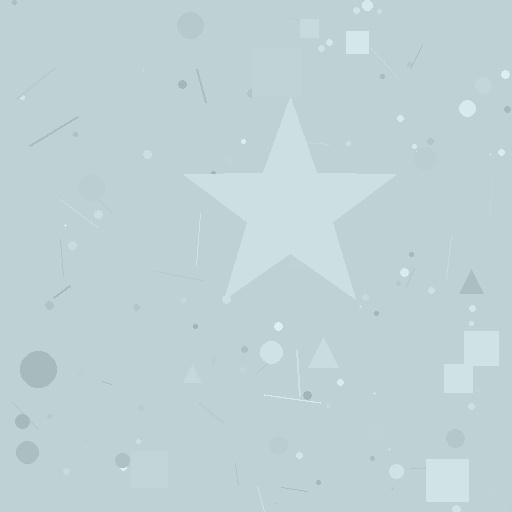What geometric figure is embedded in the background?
A star is embedded in the background.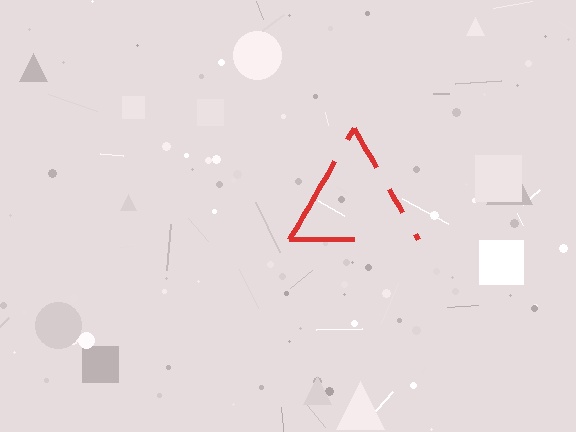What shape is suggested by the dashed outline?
The dashed outline suggests a triangle.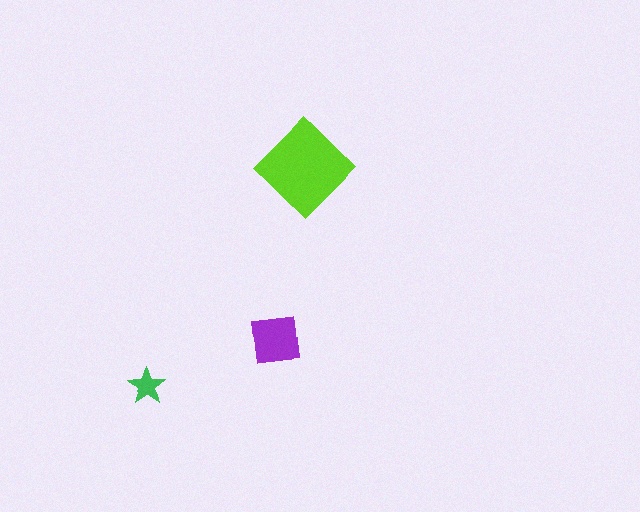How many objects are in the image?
There are 3 objects in the image.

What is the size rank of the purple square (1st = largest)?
2nd.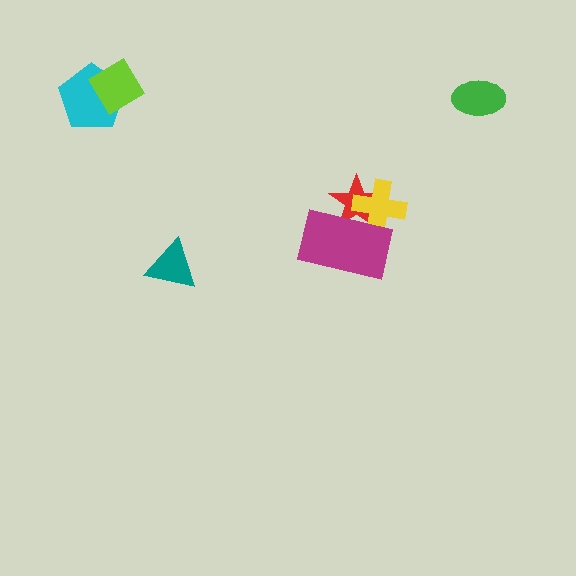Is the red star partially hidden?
Yes, it is partially covered by another shape.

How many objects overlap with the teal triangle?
0 objects overlap with the teal triangle.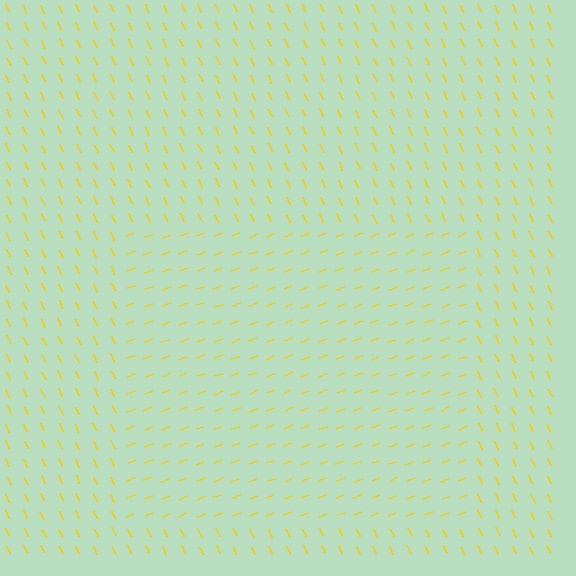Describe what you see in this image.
The image is filled with small yellow line segments. A rectangle region in the image has lines oriented differently from the surrounding lines, creating a visible texture boundary.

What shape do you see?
I see a rectangle.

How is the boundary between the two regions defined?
The boundary is defined purely by a change in line orientation (approximately 88 degrees difference). All lines are the same color and thickness.